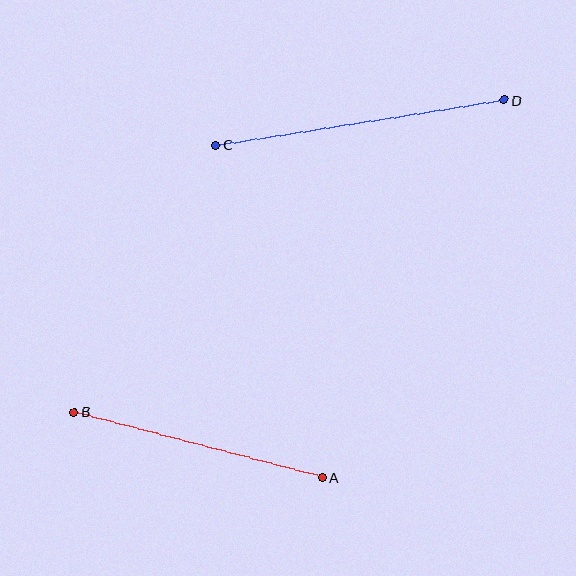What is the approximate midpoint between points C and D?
The midpoint is at approximately (360, 123) pixels.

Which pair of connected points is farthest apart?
Points C and D are farthest apart.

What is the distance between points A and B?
The distance is approximately 256 pixels.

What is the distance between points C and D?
The distance is approximately 292 pixels.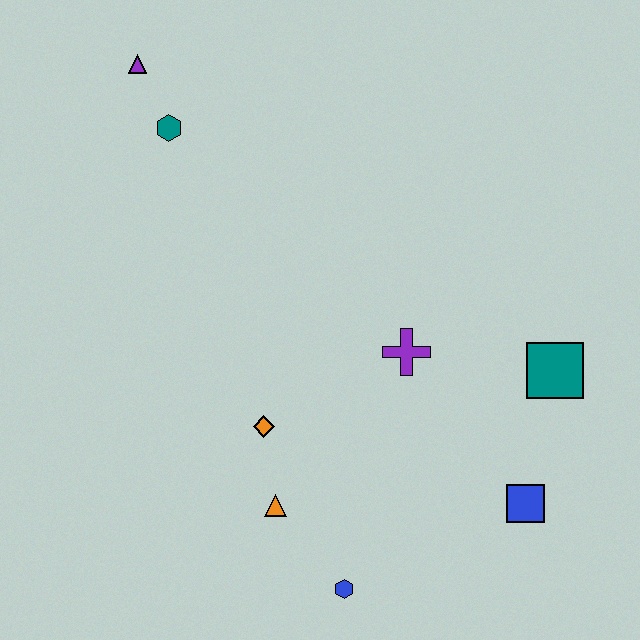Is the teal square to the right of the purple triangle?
Yes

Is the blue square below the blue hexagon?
No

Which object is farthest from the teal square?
The purple triangle is farthest from the teal square.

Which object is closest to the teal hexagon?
The purple triangle is closest to the teal hexagon.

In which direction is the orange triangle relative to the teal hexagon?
The orange triangle is below the teal hexagon.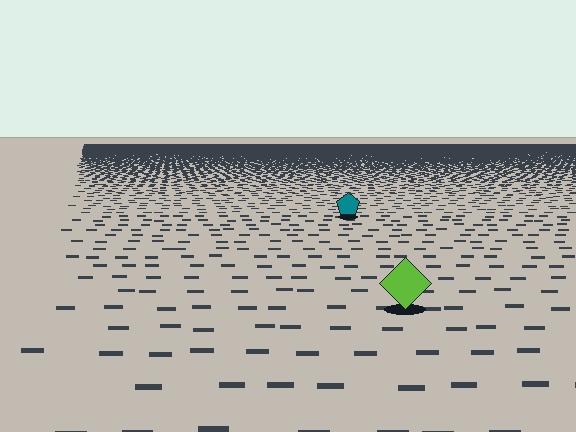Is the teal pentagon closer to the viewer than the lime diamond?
No. The lime diamond is closer — you can tell from the texture gradient: the ground texture is coarser near it.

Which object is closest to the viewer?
The lime diamond is closest. The texture marks near it are larger and more spread out.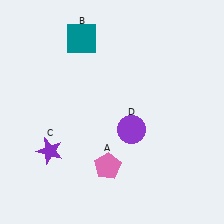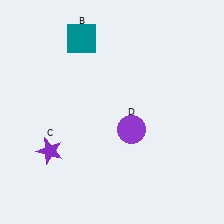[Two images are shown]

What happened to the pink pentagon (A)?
The pink pentagon (A) was removed in Image 2. It was in the bottom-left area of Image 1.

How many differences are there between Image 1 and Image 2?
There is 1 difference between the two images.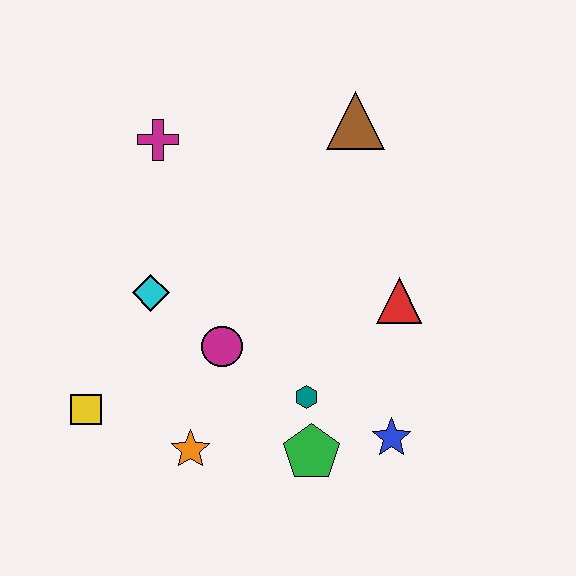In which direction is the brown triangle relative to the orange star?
The brown triangle is above the orange star.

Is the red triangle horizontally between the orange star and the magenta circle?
No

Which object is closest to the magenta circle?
The cyan diamond is closest to the magenta circle.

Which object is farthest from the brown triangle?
The yellow square is farthest from the brown triangle.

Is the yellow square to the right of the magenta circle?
No